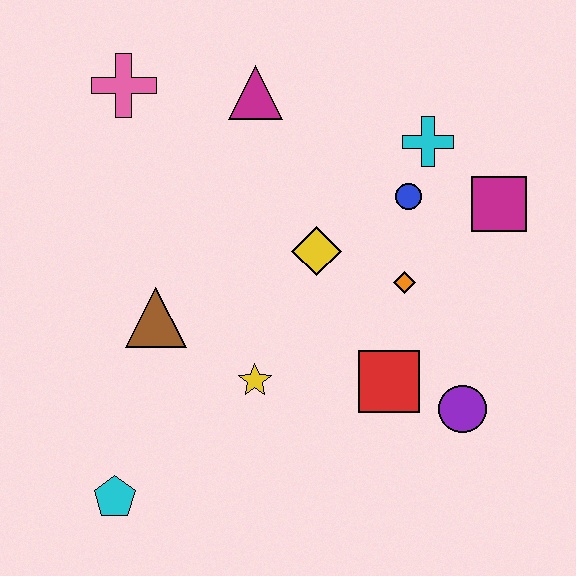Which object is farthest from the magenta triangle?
The cyan pentagon is farthest from the magenta triangle.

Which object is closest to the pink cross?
The magenta triangle is closest to the pink cross.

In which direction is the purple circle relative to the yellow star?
The purple circle is to the right of the yellow star.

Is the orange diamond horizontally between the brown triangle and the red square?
No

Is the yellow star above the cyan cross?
No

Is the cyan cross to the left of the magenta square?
Yes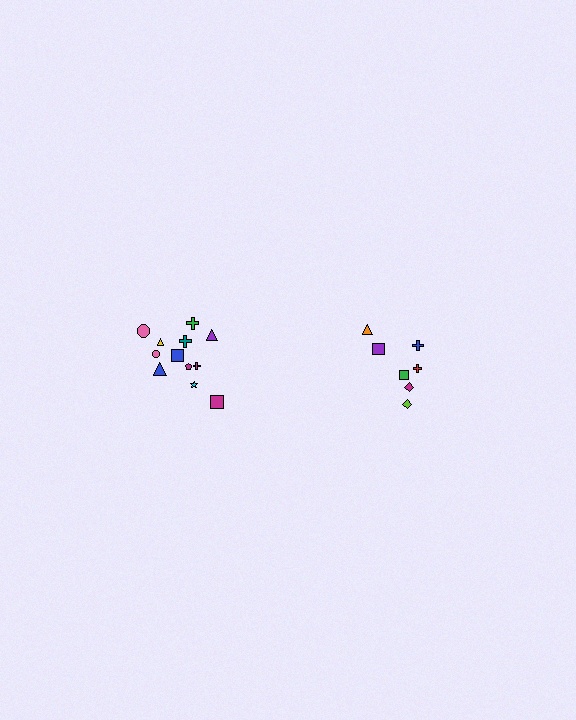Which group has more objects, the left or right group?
The left group.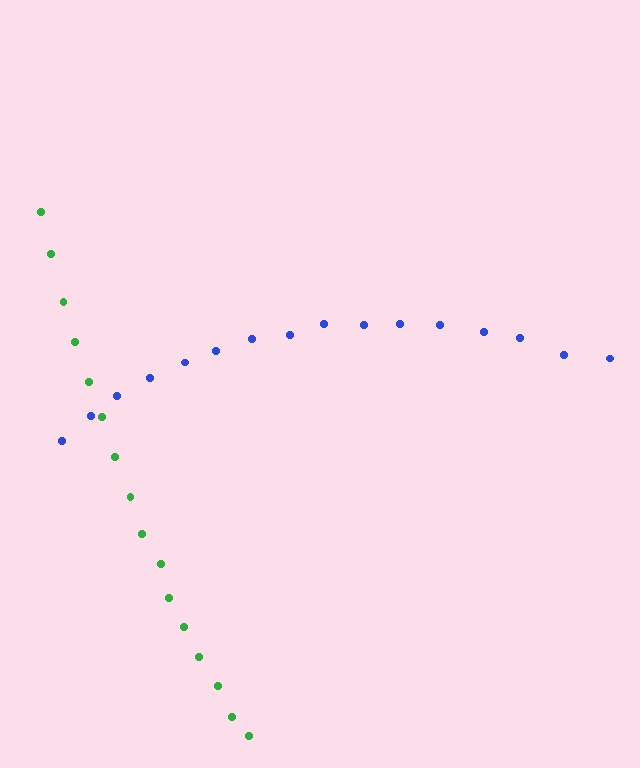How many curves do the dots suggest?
There are 2 distinct paths.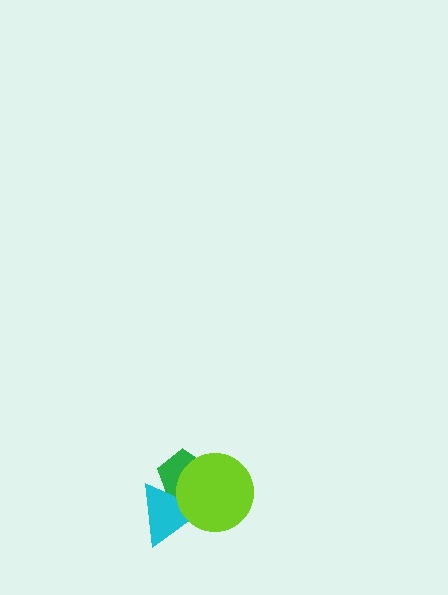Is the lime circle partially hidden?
No, no other shape covers it.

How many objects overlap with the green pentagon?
2 objects overlap with the green pentagon.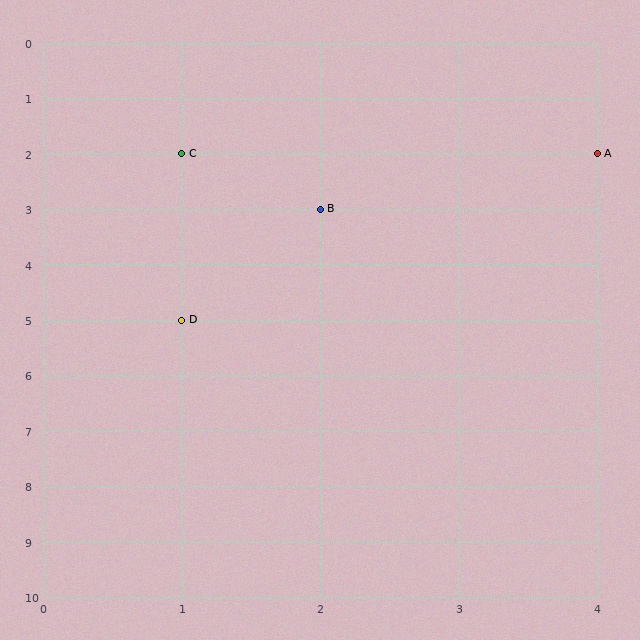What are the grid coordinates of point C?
Point C is at grid coordinates (1, 2).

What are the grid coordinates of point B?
Point B is at grid coordinates (2, 3).